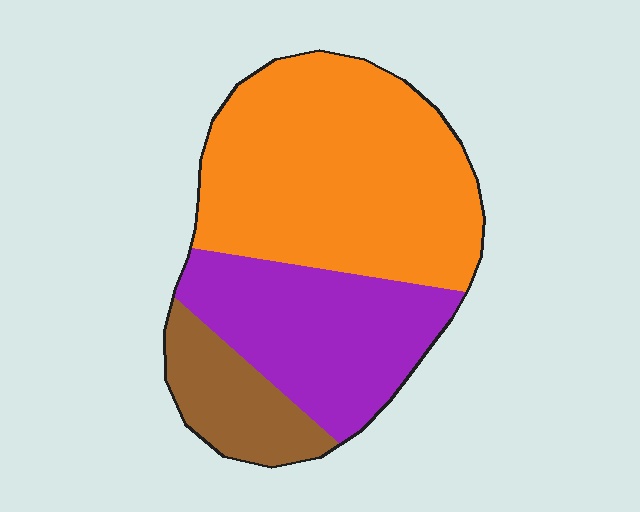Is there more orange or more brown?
Orange.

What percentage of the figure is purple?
Purple covers roughly 30% of the figure.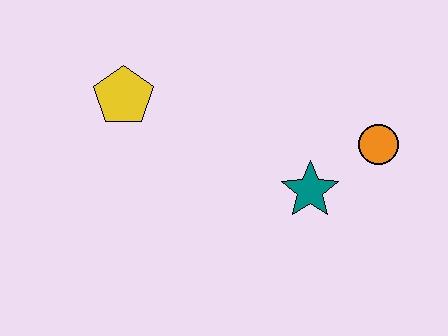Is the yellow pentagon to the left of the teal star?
Yes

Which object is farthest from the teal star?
The yellow pentagon is farthest from the teal star.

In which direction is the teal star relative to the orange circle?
The teal star is to the left of the orange circle.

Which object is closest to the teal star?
The orange circle is closest to the teal star.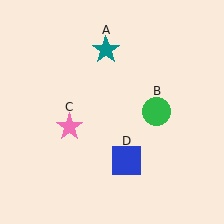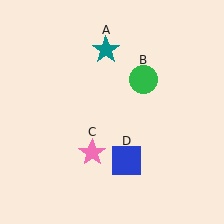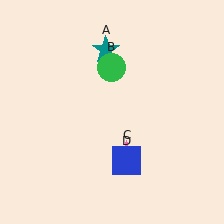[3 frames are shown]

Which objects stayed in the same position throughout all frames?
Teal star (object A) and blue square (object D) remained stationary.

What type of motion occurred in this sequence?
The green circle (object B), pink star (object C) rotated counterclockwise around the center of the scene.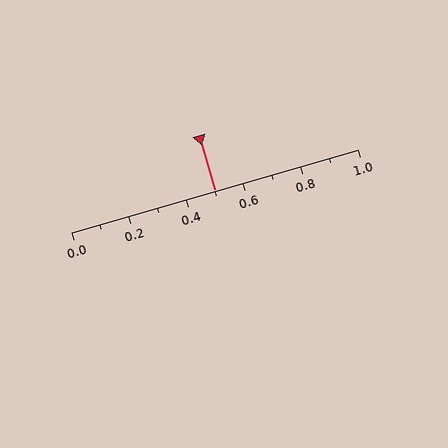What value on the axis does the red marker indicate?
The marker indicates approximately 0.5.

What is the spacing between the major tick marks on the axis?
The major ticks are spaced 0.2 apart.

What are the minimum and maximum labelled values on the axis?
The axis runs from 0.0 to 1.0.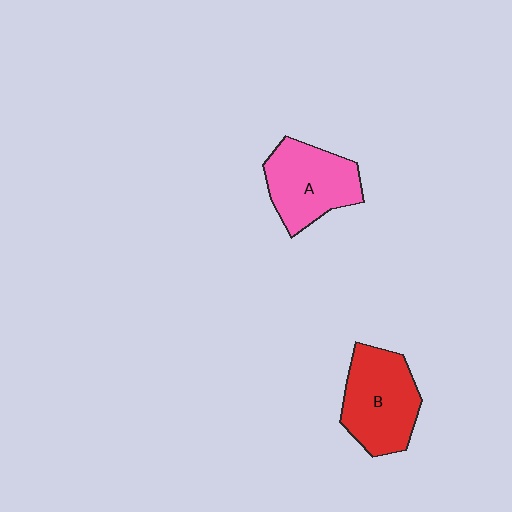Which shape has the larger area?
Shape B (red).